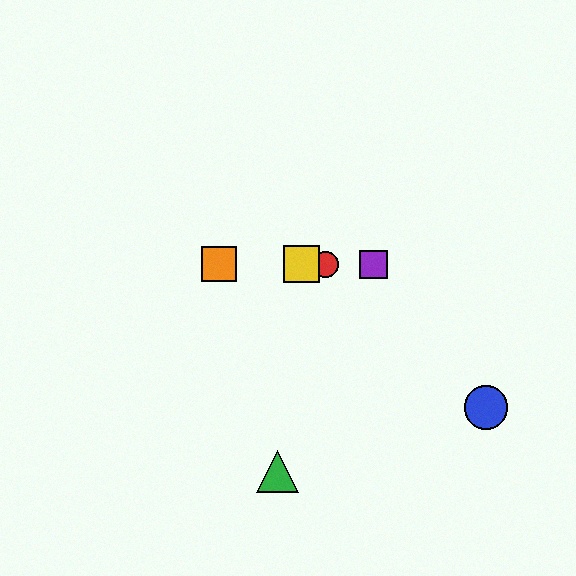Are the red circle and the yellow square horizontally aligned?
Yes, both are at y≈264.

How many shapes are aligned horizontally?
4 shapes (the red circle, the yellow square, the purple square, the orange square) are aligned horizontally.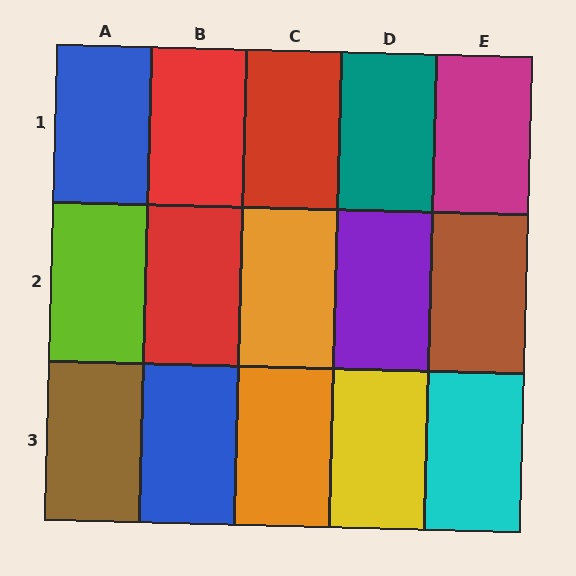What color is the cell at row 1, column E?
Magenta.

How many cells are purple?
1 cell is purple.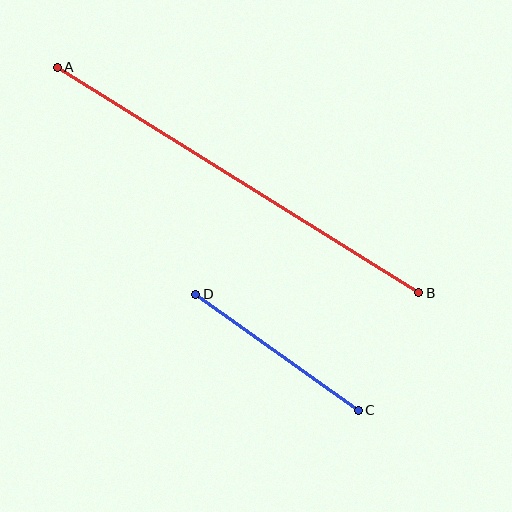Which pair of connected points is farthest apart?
Points A and B are farthest apart.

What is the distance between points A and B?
The distance is approximately 426 pixels.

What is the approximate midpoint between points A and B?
The midpoint is at approximately (238, 180) pixels.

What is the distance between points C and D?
The distance is approximately 200 pixels.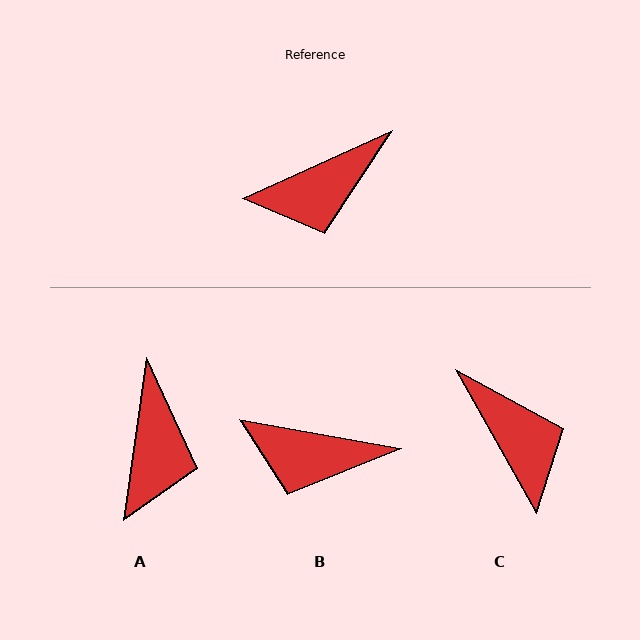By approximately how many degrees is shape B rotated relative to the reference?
Approximately 34 degrees clockwise.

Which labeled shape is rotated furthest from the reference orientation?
C, about 95 degrees away.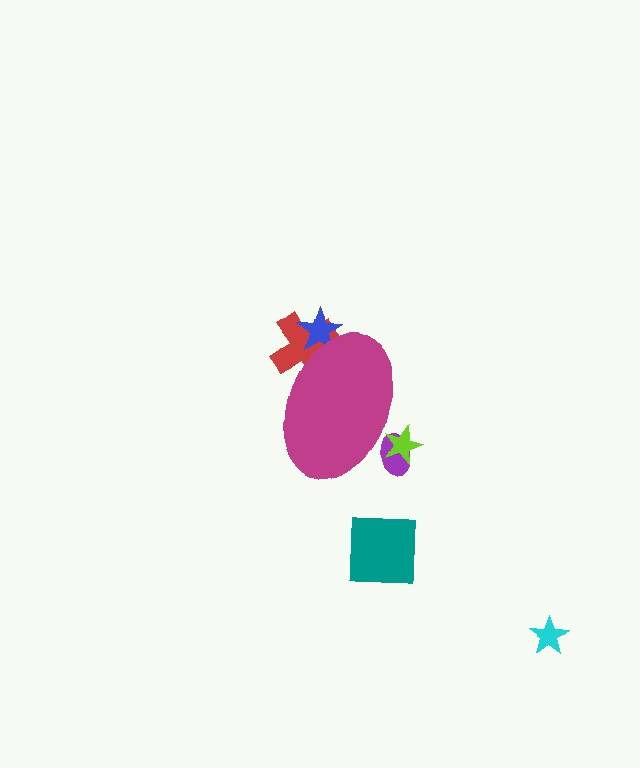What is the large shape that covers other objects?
A magenta ellipse.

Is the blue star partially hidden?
Yes, the blue star is partially hidden behind the magenta ellipse.